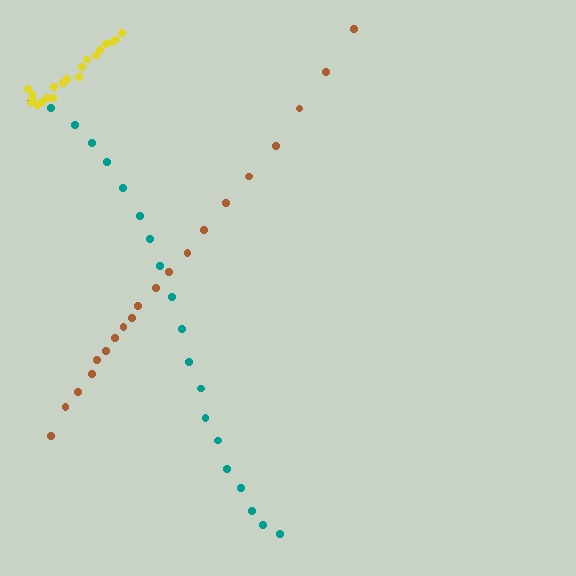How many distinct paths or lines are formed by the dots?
There are 3 distinct paths.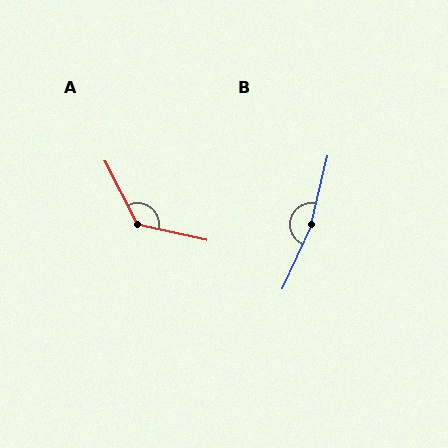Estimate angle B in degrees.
Approximately 168 degrees.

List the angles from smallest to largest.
A (130°), B (168°).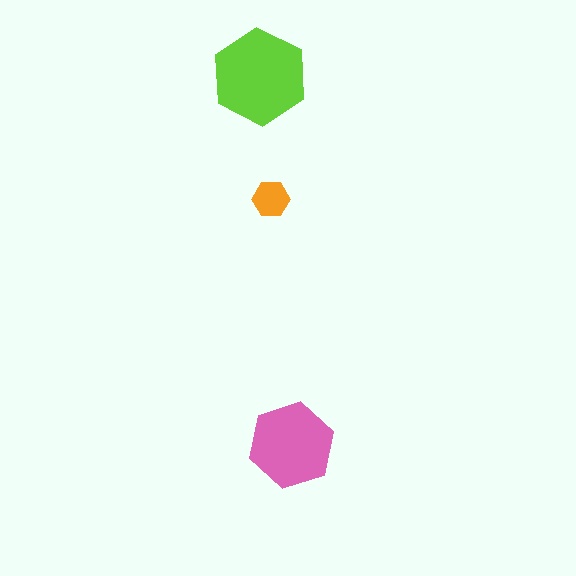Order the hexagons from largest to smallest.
the lime one, the pink one, the orange one.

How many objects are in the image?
There are 3 objects in the image.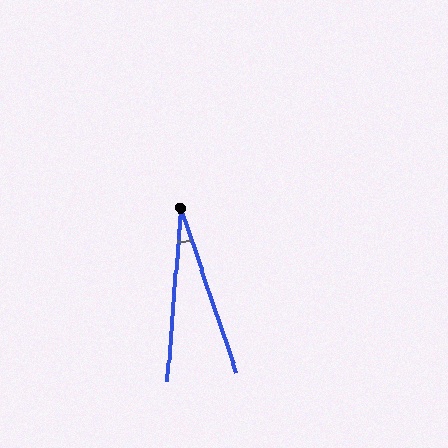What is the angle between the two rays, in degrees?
Approximately 23 degrees.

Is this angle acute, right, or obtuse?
It is acute.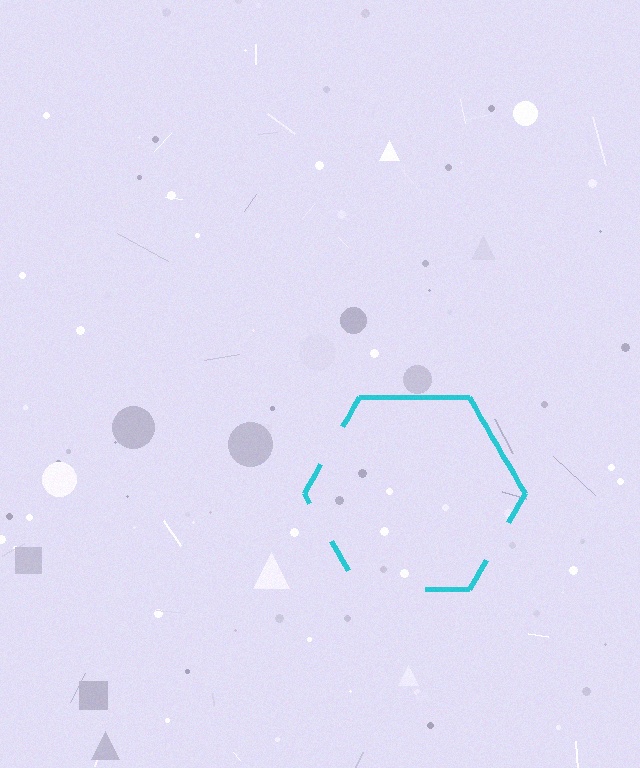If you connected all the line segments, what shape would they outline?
They would outline a hexagon.